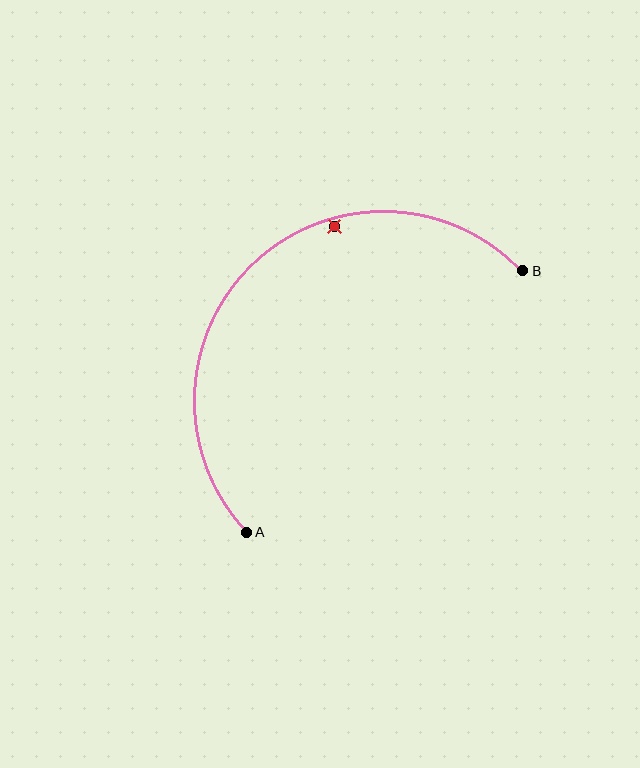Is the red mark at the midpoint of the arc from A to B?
No — the red mark does not lie on the arc at all. It sits slightly inside the curve.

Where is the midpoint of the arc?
The arc midpoint is the point on the curve farthest from the straight line joining A and B. It sits above and to the left of that line.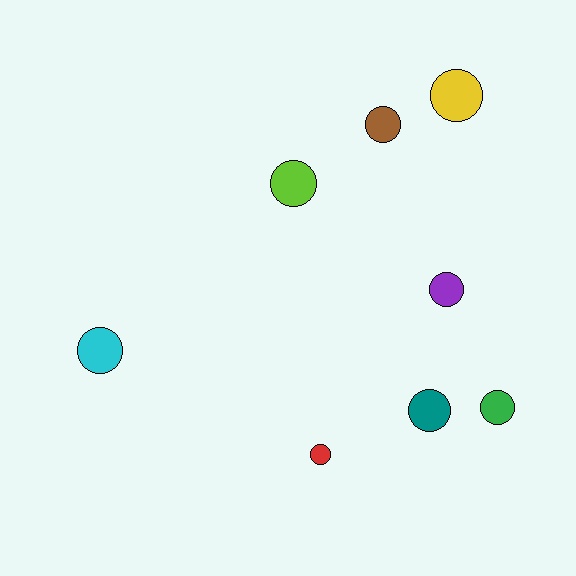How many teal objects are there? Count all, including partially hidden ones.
There is 1 teal object.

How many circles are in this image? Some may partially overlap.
There are 8 circles.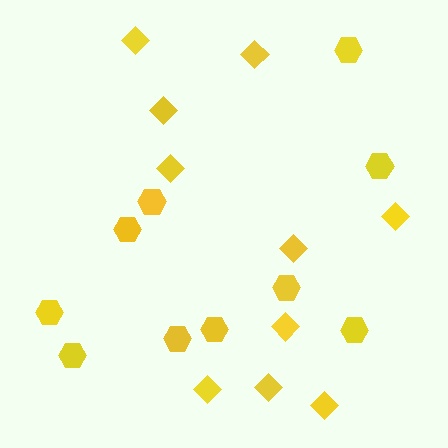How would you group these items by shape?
There are 2 groups: one group of diamonds (10) and one group of hexagons (10).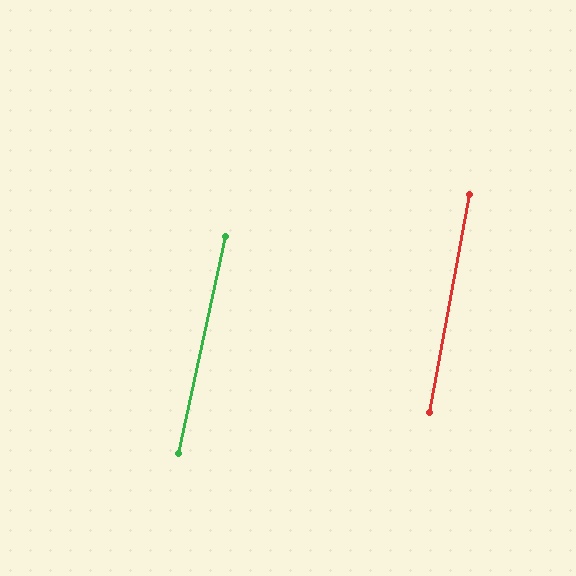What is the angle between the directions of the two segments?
Approximately 2 degrees.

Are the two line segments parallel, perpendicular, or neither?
Parallel — their directions differ by only 2.0°.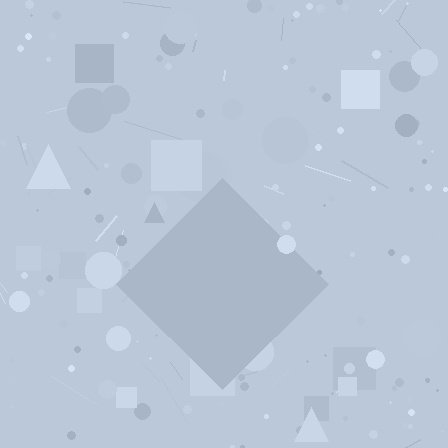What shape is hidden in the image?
A diamond is hidden in the image.